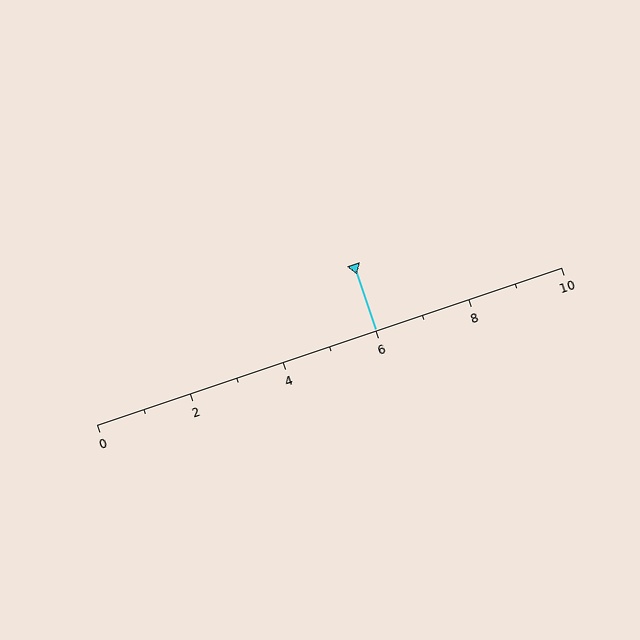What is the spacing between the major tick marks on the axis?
The major ticks are spaced 2 apart.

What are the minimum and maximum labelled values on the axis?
The axis runs from 0 to 10.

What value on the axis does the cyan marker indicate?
The marker indicates approximately 6.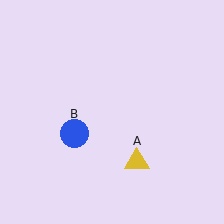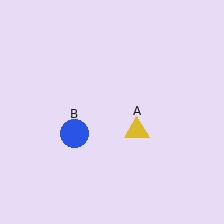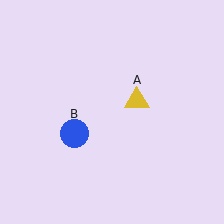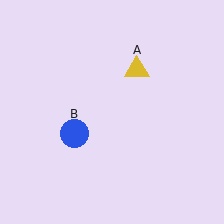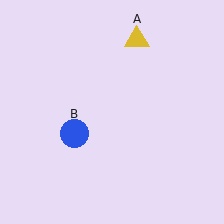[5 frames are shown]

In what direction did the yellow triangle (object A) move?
The yellow triangle (object A) moved up.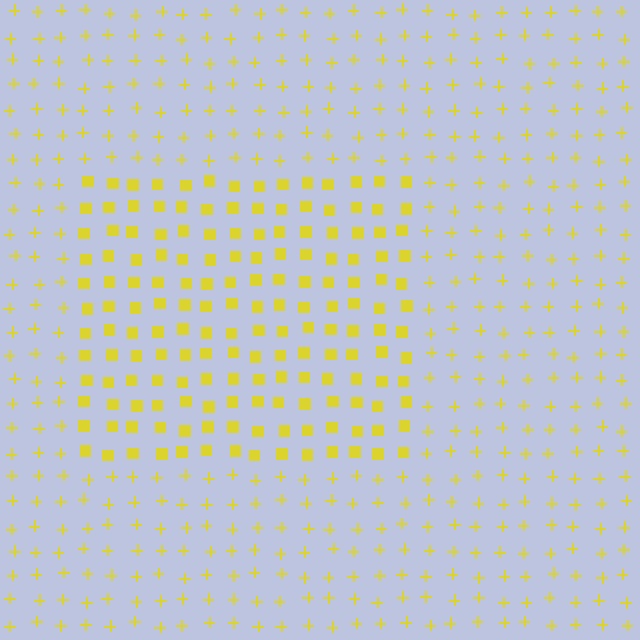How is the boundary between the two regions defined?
The boundary is defined by a change in element shape: squares inside vs. plus signs outside. All elements share the same color and spacing.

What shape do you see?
I see a rectangle.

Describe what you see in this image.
The image is filled with small yellow elements arranged in a uniform grid. A rectangle-shaped region contains squares, while the surrounding area contains plus signs. The boundary is defined purely by the change in element shape.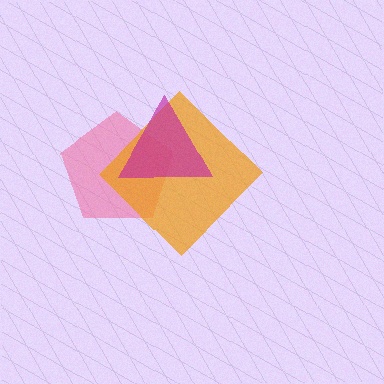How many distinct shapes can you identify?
There are 3 distinct shapes: a pink pentagon, an orange diamond, a magenta triangle.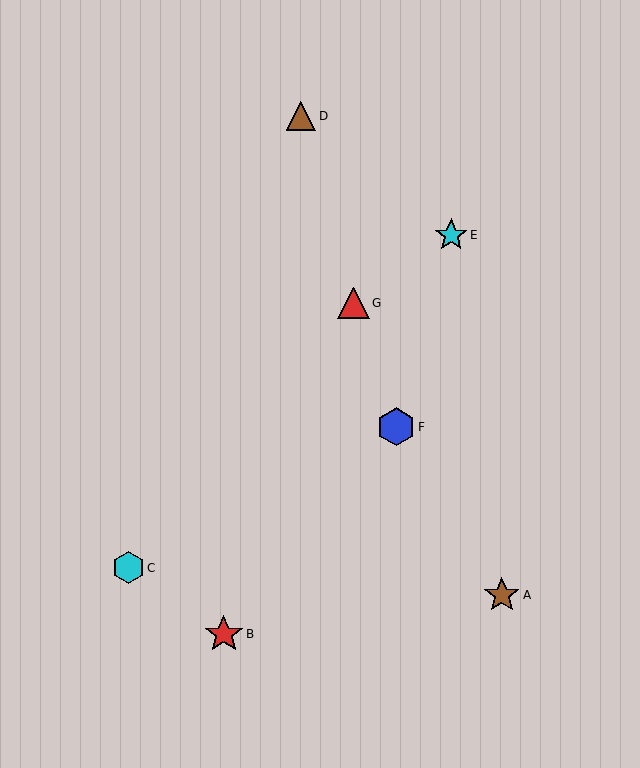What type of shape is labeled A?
Shape A is a brown star.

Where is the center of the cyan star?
The center of the cyan star is at (451, 235).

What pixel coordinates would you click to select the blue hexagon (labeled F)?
Click at (396, 427) to select the blue hexagon F.